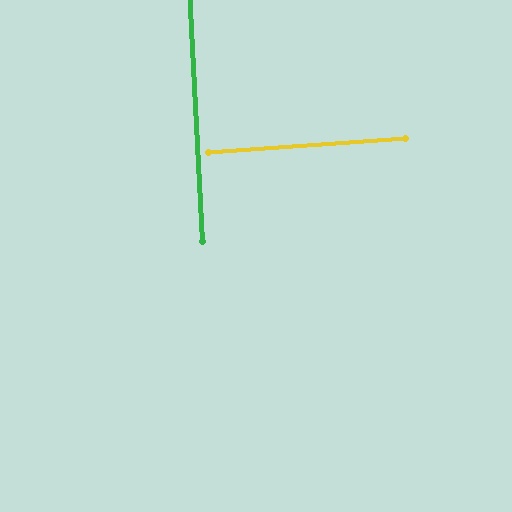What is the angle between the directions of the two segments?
Approximately 89 degrees.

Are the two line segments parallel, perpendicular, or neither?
Perpendicular — they meet at approximately 89°.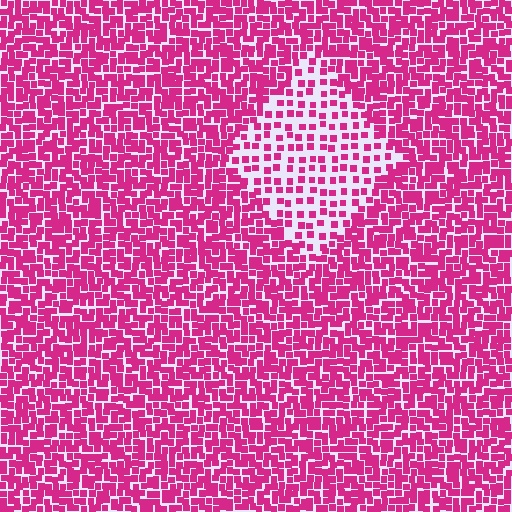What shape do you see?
I see a diamond.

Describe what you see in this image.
The image contains small magenta elements arranged at two different densities. A diamond-shaped region is visible where the elements are less densely packed than the surrounding area.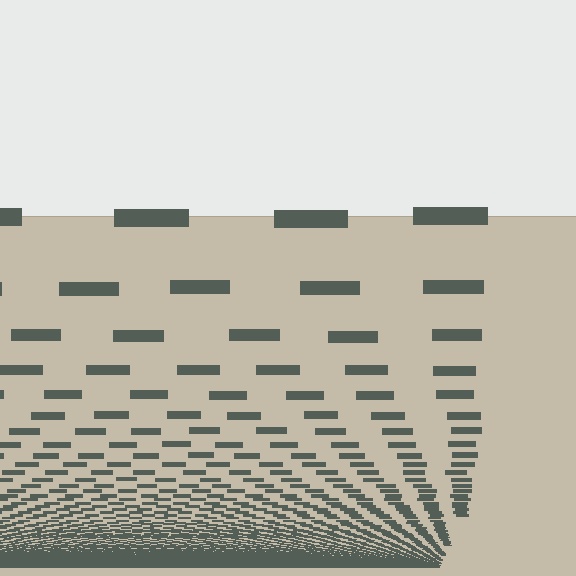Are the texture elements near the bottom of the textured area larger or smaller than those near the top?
Smaller. The gradient is inverted — elements near the bottom are smaller and denser.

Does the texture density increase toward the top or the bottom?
Density increases toward the bottom.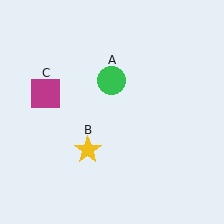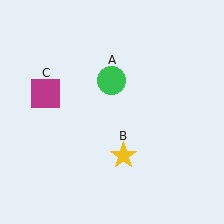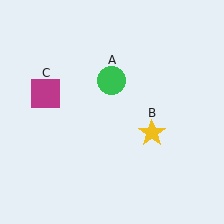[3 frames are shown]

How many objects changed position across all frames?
1 object changed position: yellow star (object B).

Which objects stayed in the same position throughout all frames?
Green circle (object A) and magenta square (object C) remained stationary.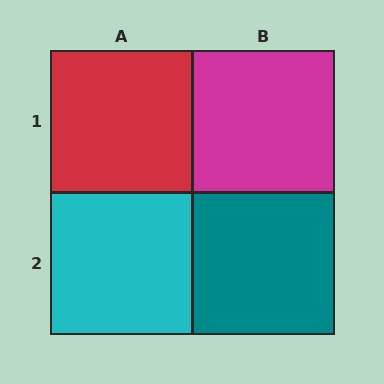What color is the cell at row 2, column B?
Teal.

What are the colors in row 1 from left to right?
Red, magenta.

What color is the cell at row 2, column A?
Cyan.